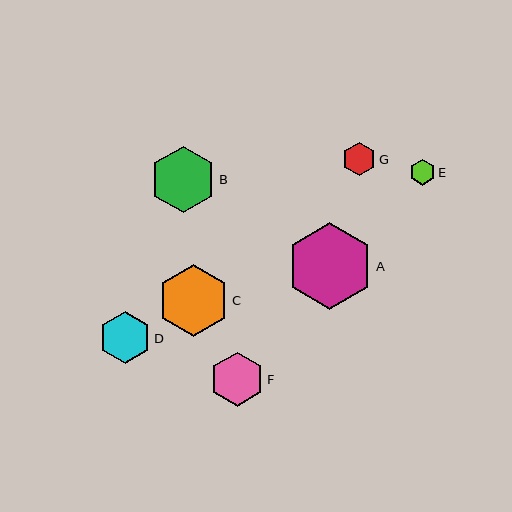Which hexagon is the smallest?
Hexagon E is the smallest with a size of approximately 26 pixels.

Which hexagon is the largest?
Hexagon A is the largest with a size of approximately 86 pixels.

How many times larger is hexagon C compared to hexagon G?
Hexagon C is approximately 2.1 times the size of hexagon G.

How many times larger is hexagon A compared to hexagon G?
Hexagon A is approximately 2.6 times the size of hexagon G.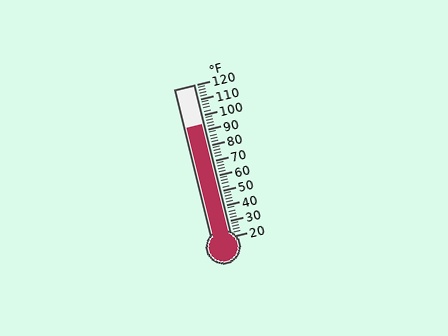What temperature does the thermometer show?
The thermometer shows approximately 94°F.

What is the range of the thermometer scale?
The thermometer scale ranges from 20°F to 120°F.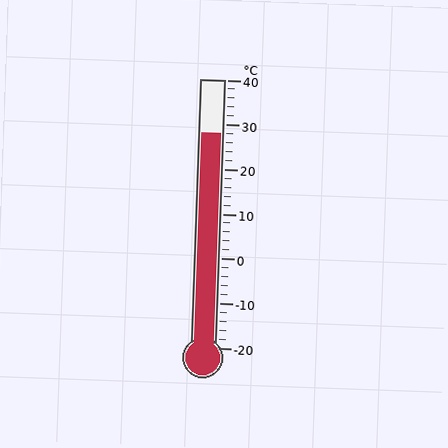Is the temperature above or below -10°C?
The temperature is above -10°C.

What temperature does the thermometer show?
The thermometer shows approximately 28°C.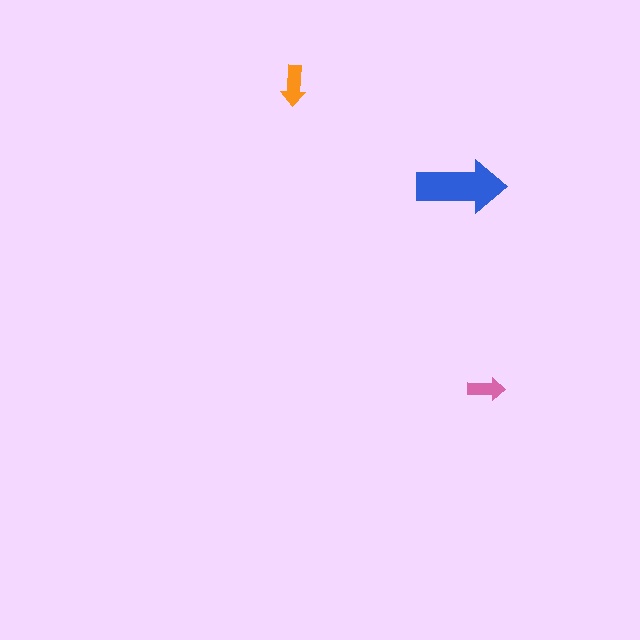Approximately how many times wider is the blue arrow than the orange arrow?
About 2 times wider.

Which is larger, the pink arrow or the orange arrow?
The orange one.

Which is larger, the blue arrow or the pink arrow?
The blue one.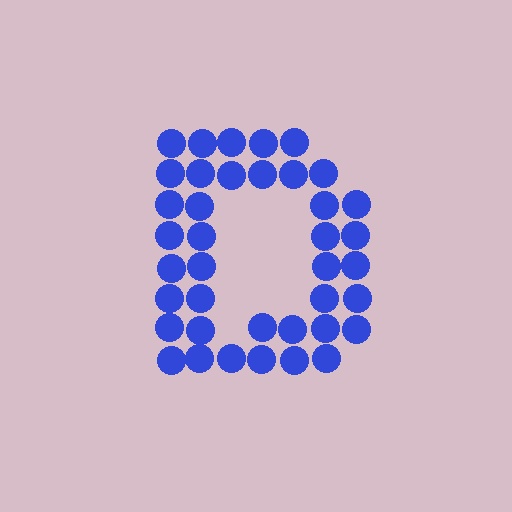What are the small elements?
The small elements are circles.